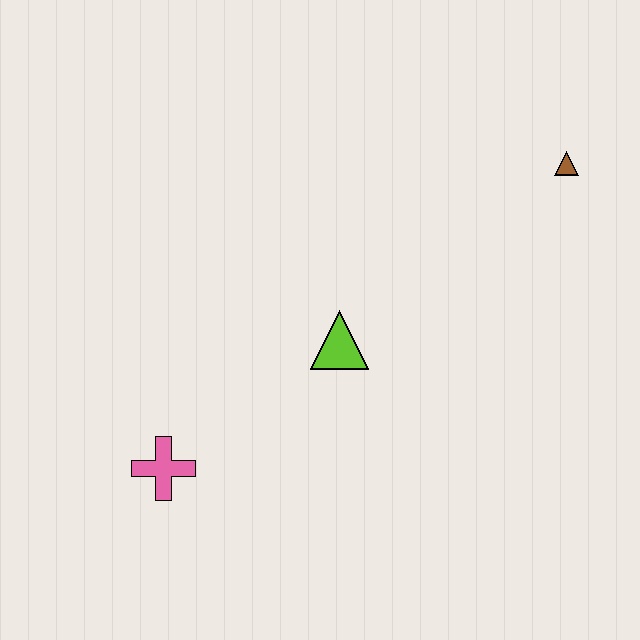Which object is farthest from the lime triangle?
The brown triangle is farthest from the lime triangle.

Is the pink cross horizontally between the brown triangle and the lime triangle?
No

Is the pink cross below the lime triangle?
Yes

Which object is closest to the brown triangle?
The lime triangle is closest to the brown triangle.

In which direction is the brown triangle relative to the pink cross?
The brown triangle is to the right of the pink cross.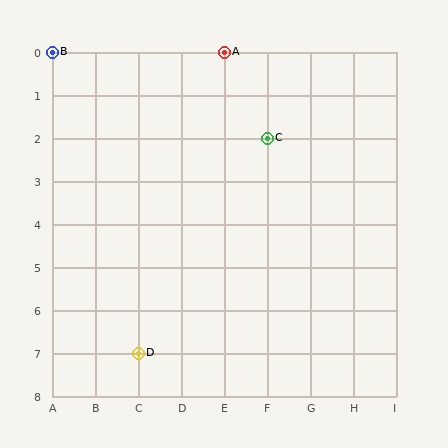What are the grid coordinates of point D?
Point D is at grid coordinates (C, 7).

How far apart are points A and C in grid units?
Points A and C are 1 column and 2 rows apart (about 2.2 grid units diagonally).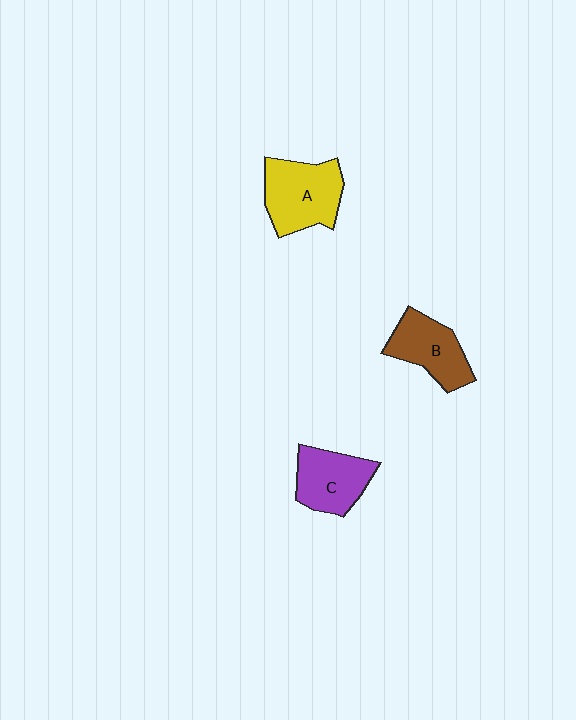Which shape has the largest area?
Shape A (yellow).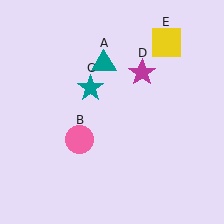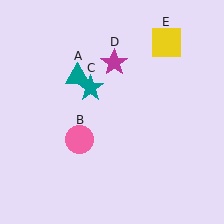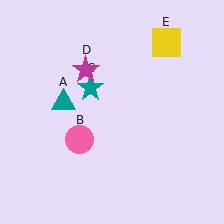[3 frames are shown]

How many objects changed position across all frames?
2 objects changed position: teal triangle (object A), magenta star (object D).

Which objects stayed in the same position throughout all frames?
Pink circle (object B) and teal star (object C) and yellow square (object E) remained stationary.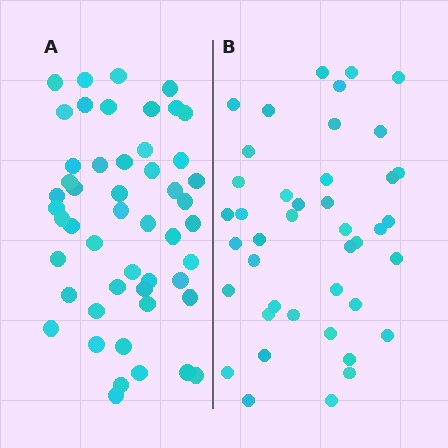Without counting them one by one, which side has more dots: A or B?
Region A (the left region) has more dots.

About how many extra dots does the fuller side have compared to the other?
Region A has roughly 8 or so more dots than region B.